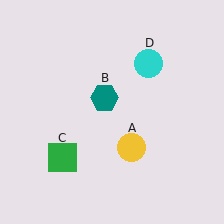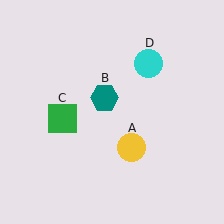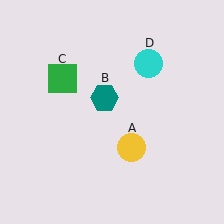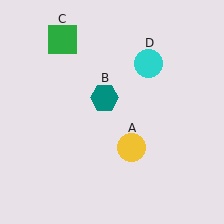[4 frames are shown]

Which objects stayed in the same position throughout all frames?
Yellow circle (object A) and teal hexagon (object B) and cyan circle (object D) remained stationary.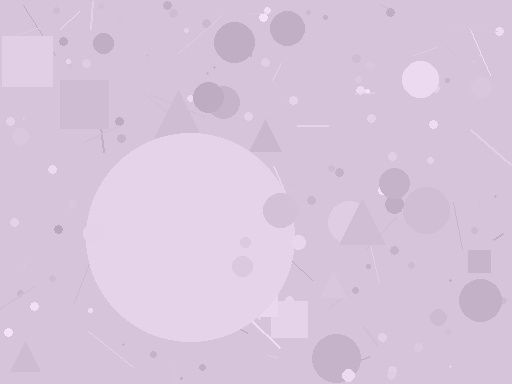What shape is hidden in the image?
A circle is hidden in the image.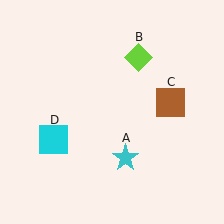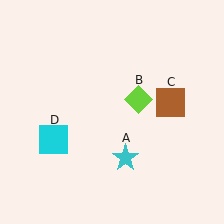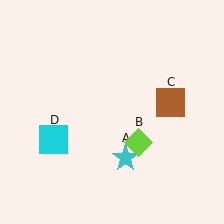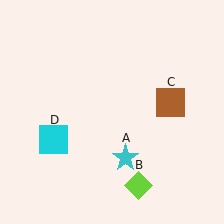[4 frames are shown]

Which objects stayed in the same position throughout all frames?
Cyan star (object A) and brown square (object C) and cyan square (object D) remained stationary.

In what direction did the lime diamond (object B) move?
The lime diamond (object B) moved down.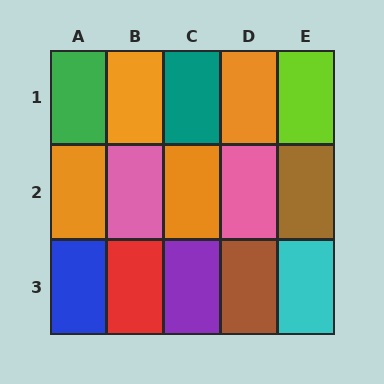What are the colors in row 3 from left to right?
Blue, red, purple, brown, cyan.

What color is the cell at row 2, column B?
Pink.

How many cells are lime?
1 cell is lime.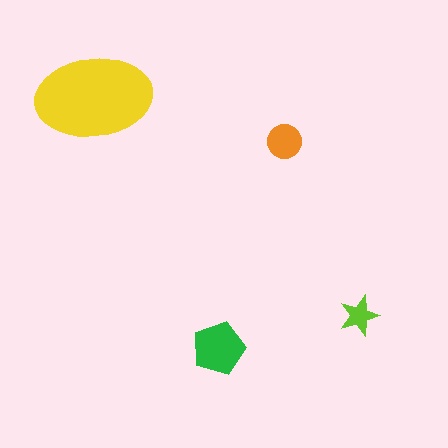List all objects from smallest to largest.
The lime star, the orange circle, the green pentagon, the yellow ellipse.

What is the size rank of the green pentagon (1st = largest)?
2nd.